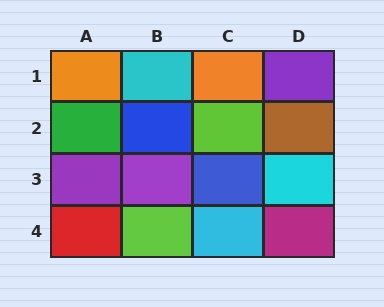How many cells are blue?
2 cells are blue.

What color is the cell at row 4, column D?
Magenta.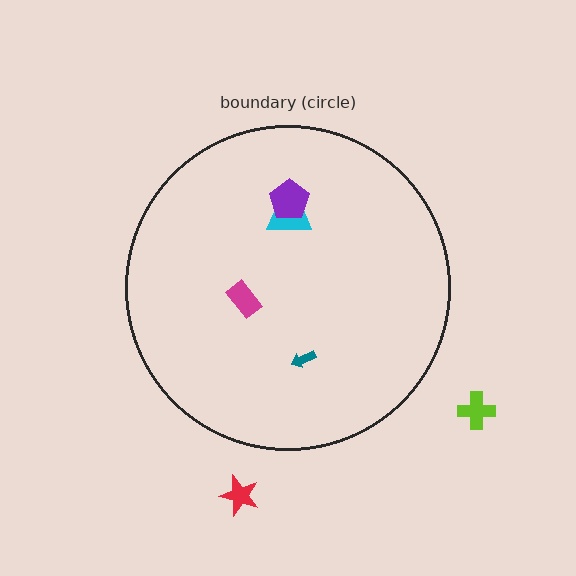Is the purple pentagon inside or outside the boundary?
Inside.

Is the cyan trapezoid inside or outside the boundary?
Inside.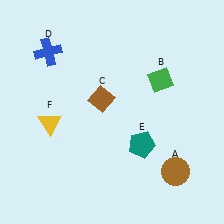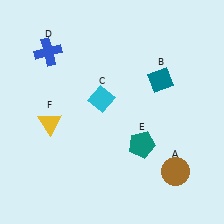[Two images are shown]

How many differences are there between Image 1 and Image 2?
There are 2 differences between the two images.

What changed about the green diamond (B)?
In Image 1, B is green. In Image 2, it changed to teal.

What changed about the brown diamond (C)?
In Image 1, C is brown. In Image 2, it changed to cyan.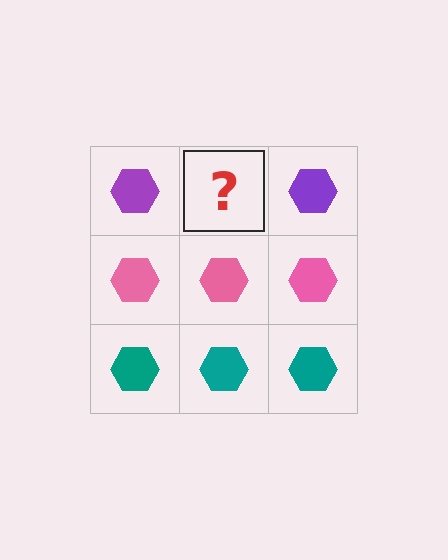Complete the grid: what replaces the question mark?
The question mark should be replaced with a purple hexagon.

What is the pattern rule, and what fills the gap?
The rule is that each row has a consistent color. The gap should be filled with a purple hexagon.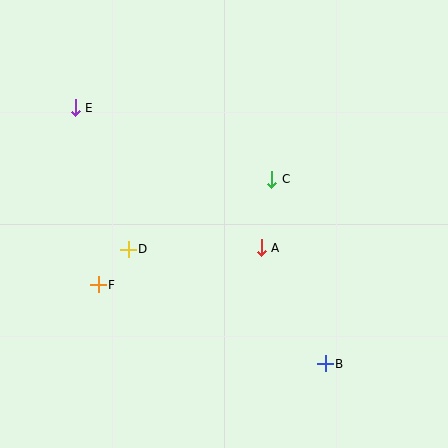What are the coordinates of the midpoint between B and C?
The midpoint between B and C is at (298, 272).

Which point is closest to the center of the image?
Point A at (261, 248) is closest to the center.